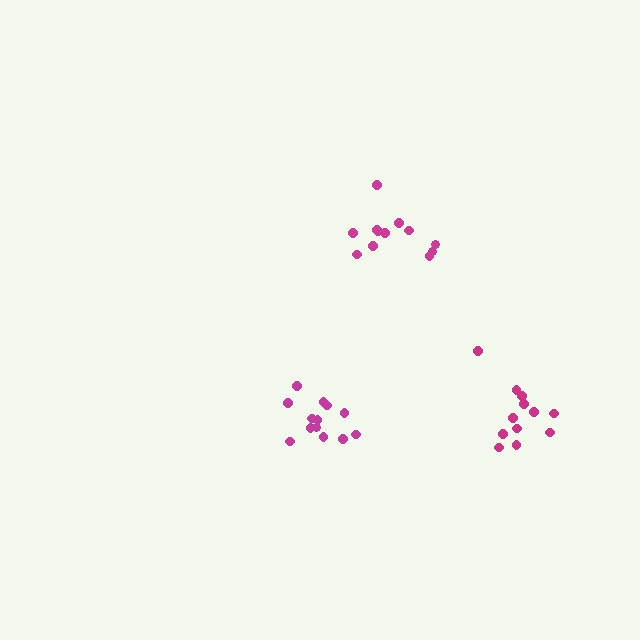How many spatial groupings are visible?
There are 3 spatial groupings.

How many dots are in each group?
Group 1: 12 dots, Group 2: 13 dots, Group 3: 12 dots (37 total).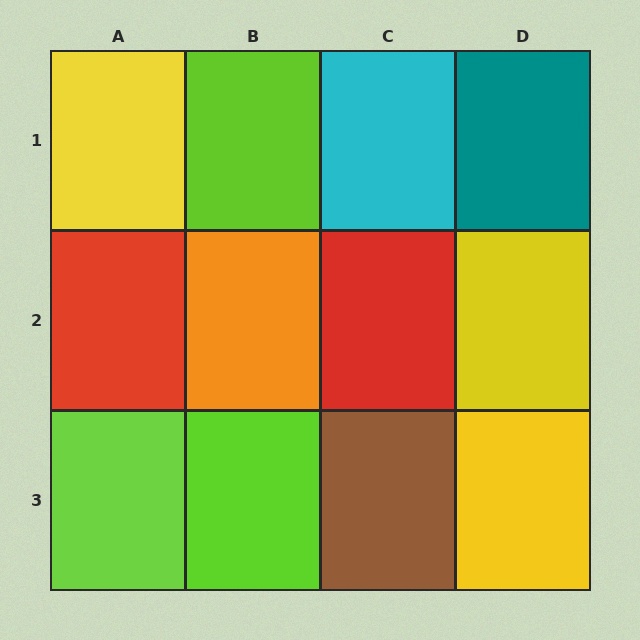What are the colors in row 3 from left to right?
Lime, lime, brown, yellow.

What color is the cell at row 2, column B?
Orange.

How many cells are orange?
1 cell is orange.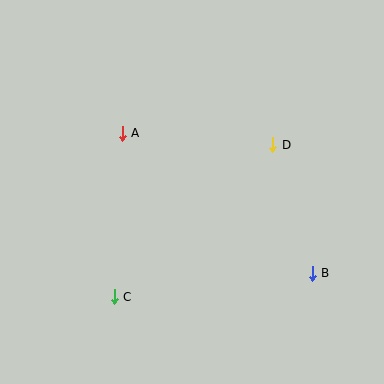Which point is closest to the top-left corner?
Point A is closest to the top-left corner.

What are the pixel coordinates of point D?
Point D is at (273, 145).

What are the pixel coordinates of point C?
Point C is at (114, 297).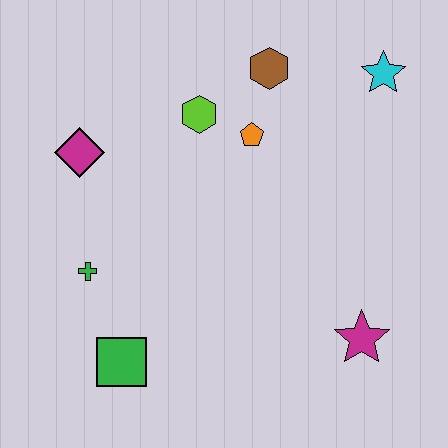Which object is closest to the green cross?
The green square is closest to the green cross.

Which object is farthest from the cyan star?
The green square is farthest from the cyan star.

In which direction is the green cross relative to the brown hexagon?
The green cross is below the brown hexagon.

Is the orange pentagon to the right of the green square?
Yes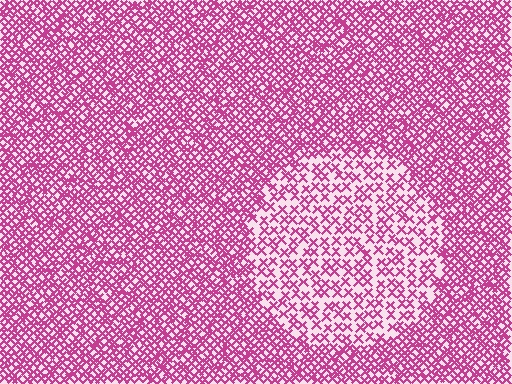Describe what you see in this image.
The image contains small magenta elements arranged at two different densities. A circle-shaped region is visible where the elements are less densely packed than the surrounding area.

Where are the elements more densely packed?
The elements are more densely packed outside the circle boundary.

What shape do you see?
I see a circle.